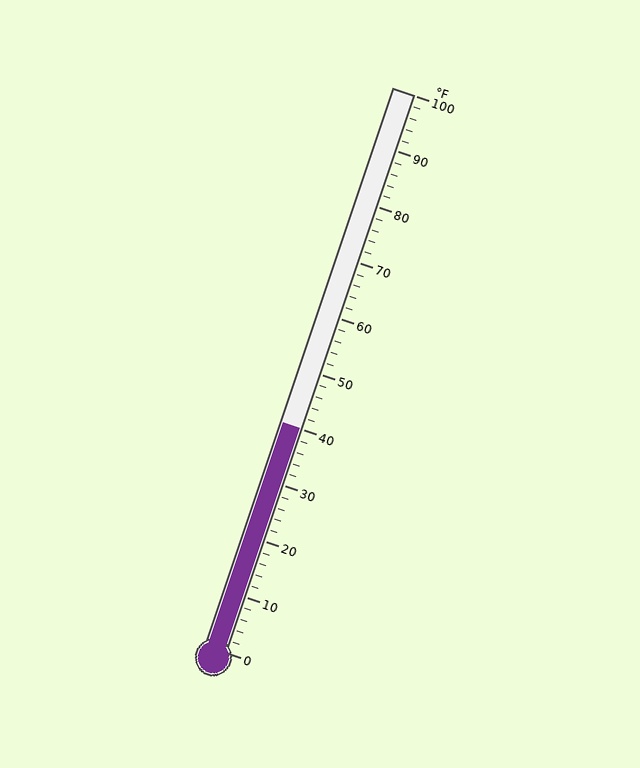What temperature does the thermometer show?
The thermometer shows approximately 40°F.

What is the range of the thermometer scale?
The thermometer scale ranges from 0°F to 100°F.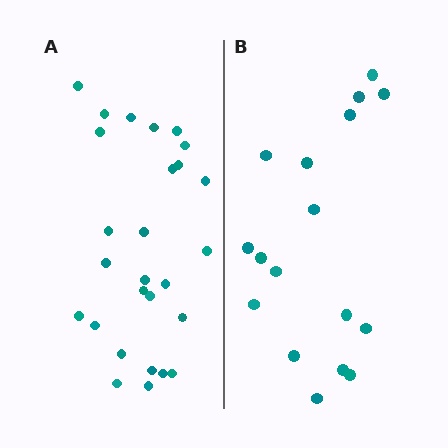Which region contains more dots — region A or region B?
Region A (the left region) has more dots.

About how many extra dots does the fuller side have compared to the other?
Region A has roughly 10 or so more dots than region B.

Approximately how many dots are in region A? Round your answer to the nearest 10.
About 30 dots. (The exact count is 27, which rounds to 30.)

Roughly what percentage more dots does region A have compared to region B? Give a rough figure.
About 60% more.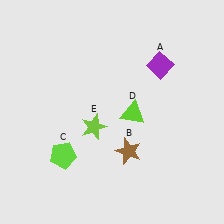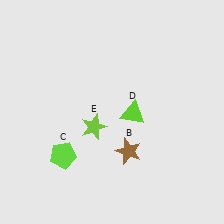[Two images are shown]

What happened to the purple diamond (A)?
The purple diamond (A) was removed in Image 2. It was in the top-right area of Image 1.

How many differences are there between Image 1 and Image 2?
There is 1 difference between the two images.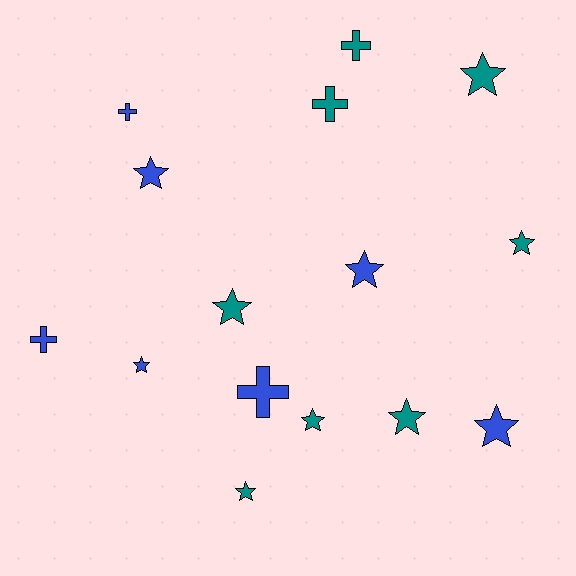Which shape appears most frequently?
Star, with 10 objects.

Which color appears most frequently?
Teal, with 8 objects.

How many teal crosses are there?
There are 2 teal crosses.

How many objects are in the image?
There are 15 objects.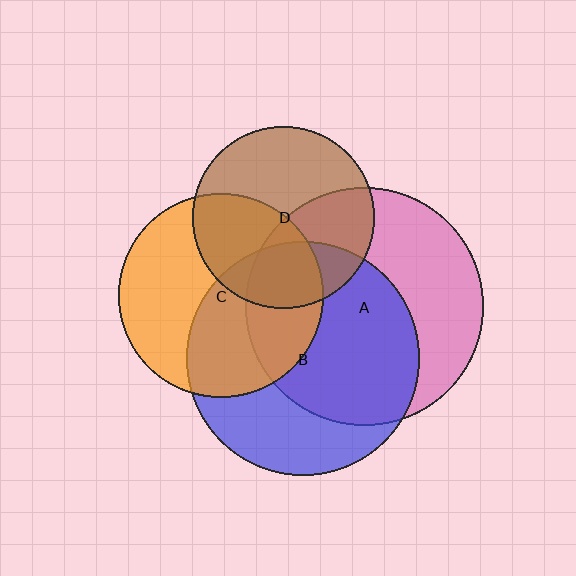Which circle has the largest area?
Circle A (pink).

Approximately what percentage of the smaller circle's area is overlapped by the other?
Approximately 25%.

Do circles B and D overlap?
Yes.